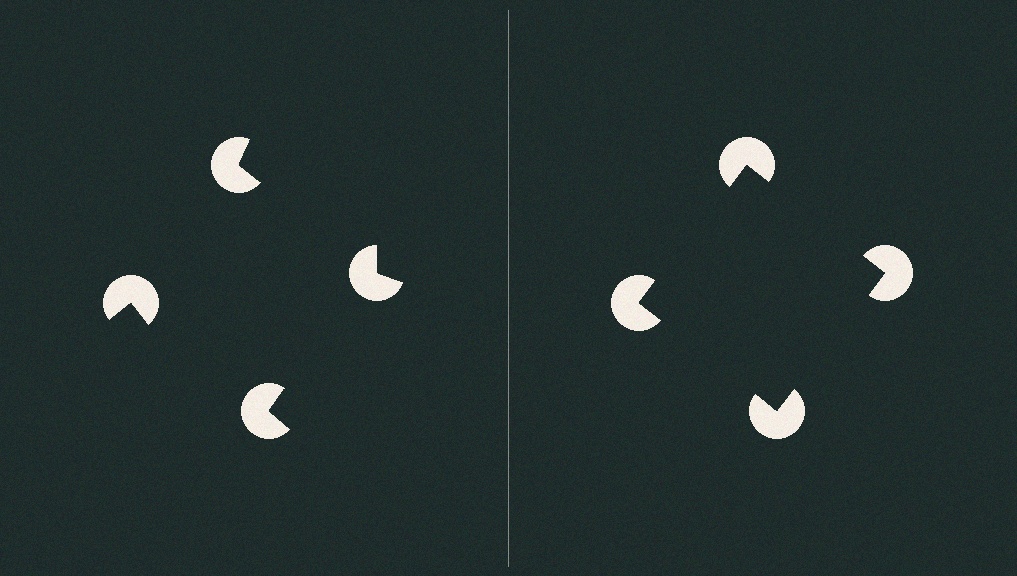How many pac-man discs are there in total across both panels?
8 — 4 on each side.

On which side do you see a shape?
An illusory square appears on the right side. On the left side the wedge cuts are rotated, so no coherent shape forms.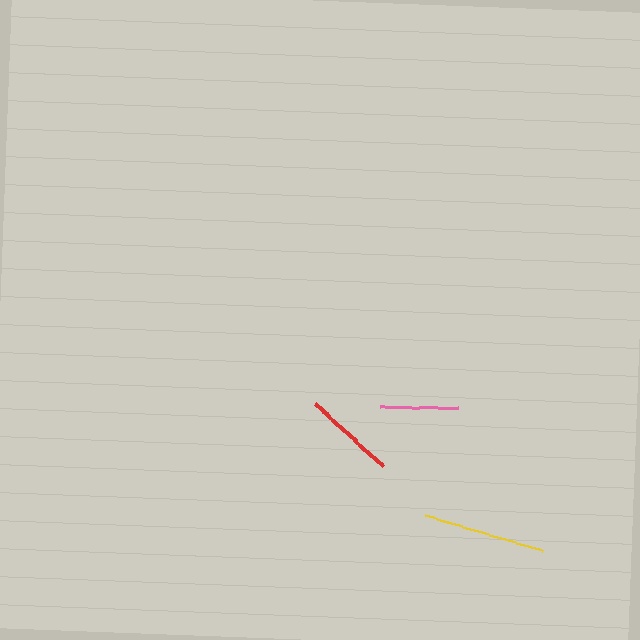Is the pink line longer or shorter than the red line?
The red line is longer than the pink line.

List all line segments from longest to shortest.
From longest to shortest: yellow, red, pink.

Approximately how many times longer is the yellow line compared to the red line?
The yellow line is approximately 1.3 times the length of the red line.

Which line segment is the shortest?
The pink line is the shortest at approximately 78 pixels.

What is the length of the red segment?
The red segment is approximately 92 pixels long.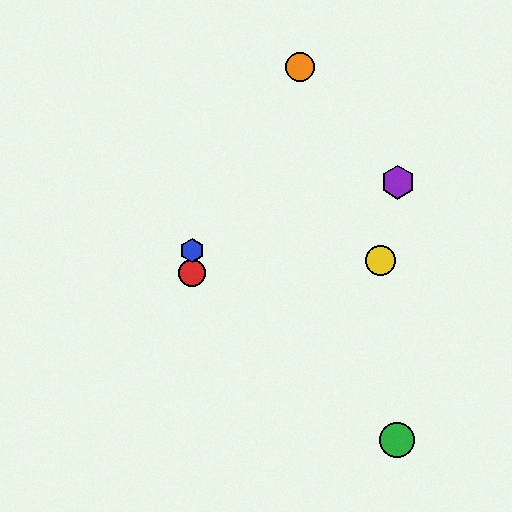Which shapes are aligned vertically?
The red circle, the blue hexagon are aligned vertically.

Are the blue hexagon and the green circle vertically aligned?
No, the blue hexagon is at x≈192 and the green circle is at x≈397.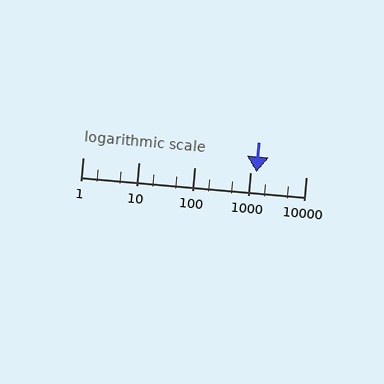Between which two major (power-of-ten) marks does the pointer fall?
The pointer is between 1000 and 10000.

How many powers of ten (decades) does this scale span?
The scale spans 4 decades, from 1 to 10000.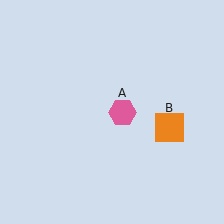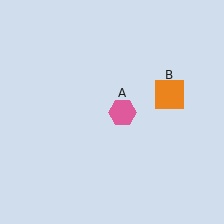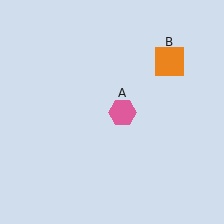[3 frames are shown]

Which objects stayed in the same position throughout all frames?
Pink hexagon (object A) remained stationary.